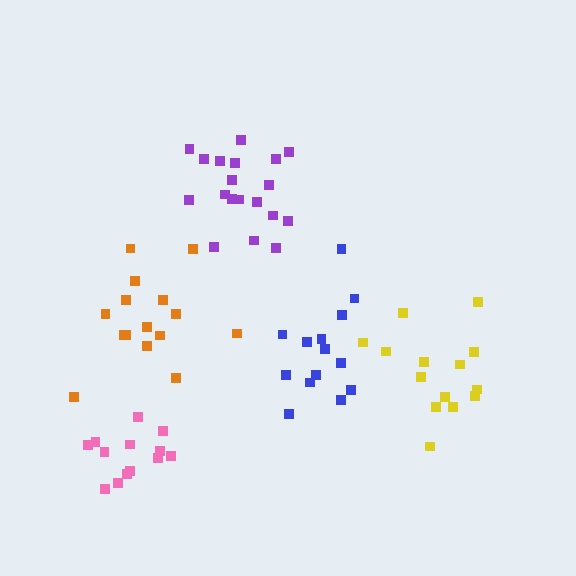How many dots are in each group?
Group 1: 14 dots, Group 2: 19 dots, Group 3: 13 dots, Group 4: 14 dots, Group 5: 15 dots (75 total).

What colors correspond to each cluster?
The clusters are colored: yellow, purple, pink, blue, orange.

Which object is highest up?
The purple cluster is topmost.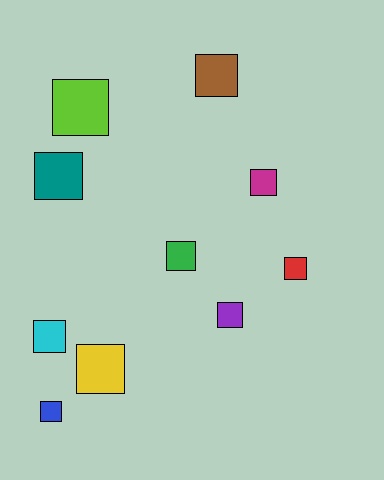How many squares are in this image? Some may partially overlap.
There are 10 squares.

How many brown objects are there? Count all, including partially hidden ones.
There is 1 brown object.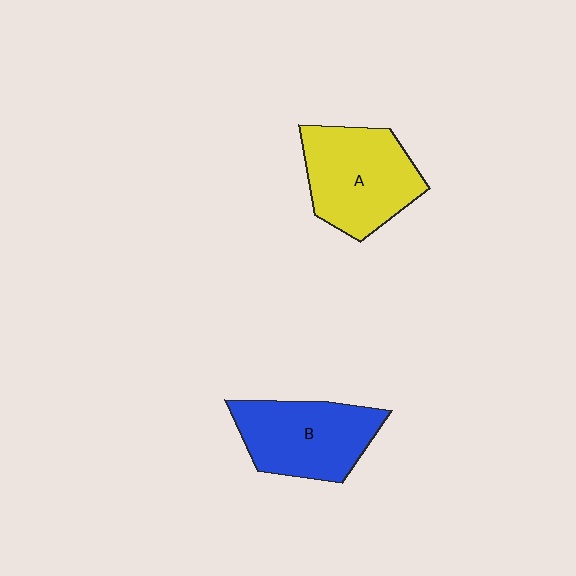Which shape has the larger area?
Shape A (yellow).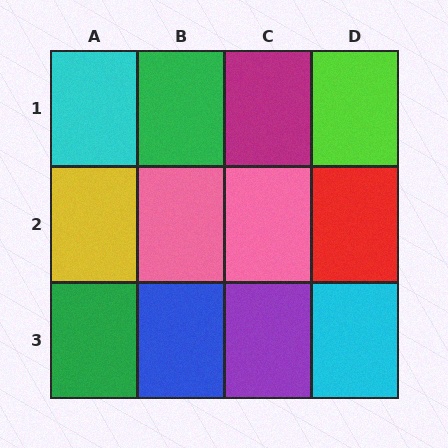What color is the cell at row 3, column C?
Purple.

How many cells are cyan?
2 cells are cyan.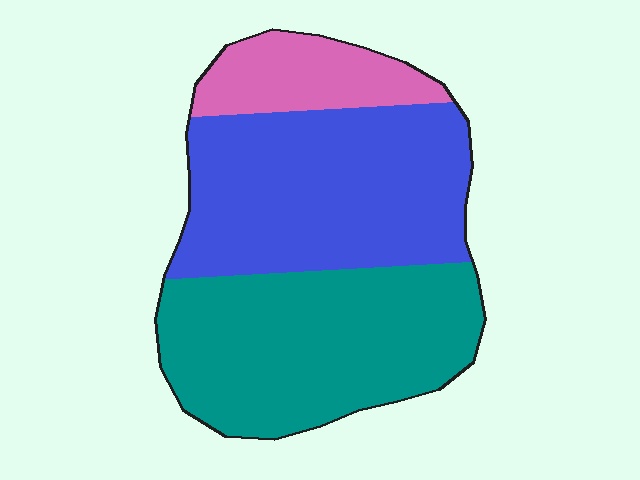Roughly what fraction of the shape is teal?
Teal covers about 45% of the shape.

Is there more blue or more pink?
Blue.